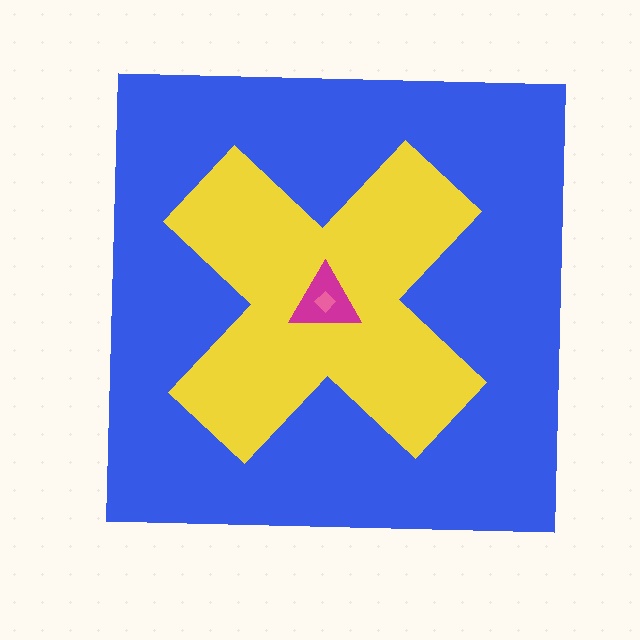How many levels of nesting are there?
4.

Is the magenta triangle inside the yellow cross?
Yes.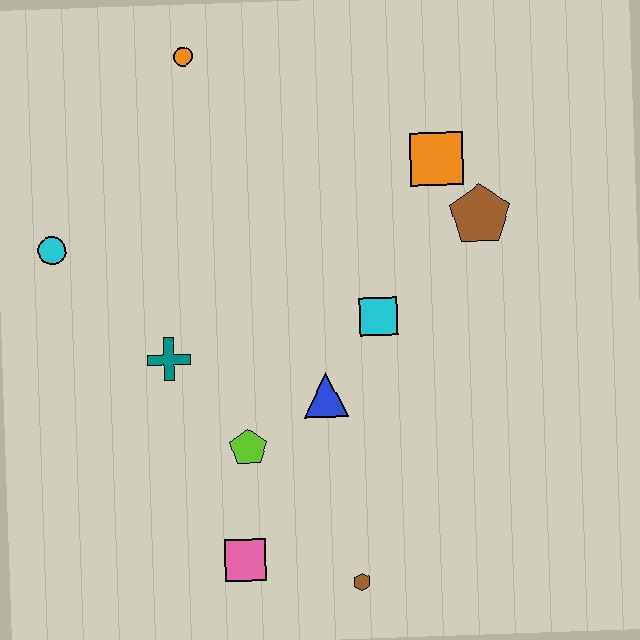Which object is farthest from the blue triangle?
The orange circle is farthest from the blue triangle.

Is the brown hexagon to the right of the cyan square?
No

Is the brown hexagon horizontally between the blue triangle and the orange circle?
No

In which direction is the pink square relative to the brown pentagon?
The pink square is below the brown pentagon.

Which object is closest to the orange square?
The brown pentagon is closest to the orange square.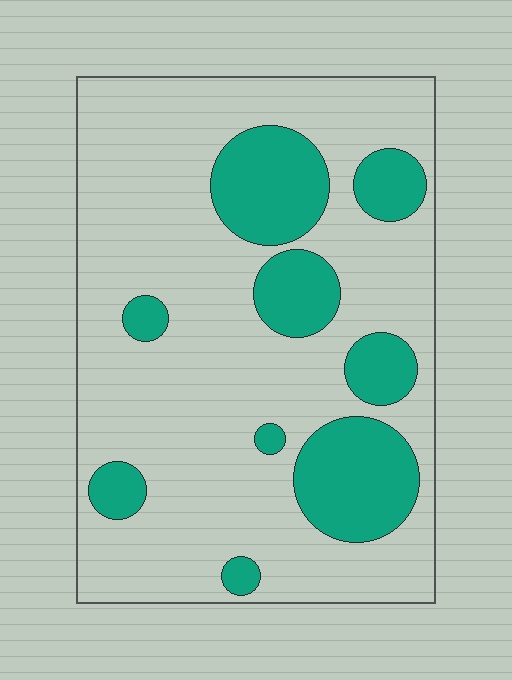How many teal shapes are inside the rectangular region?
9.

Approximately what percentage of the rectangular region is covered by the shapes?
Approximately 25%.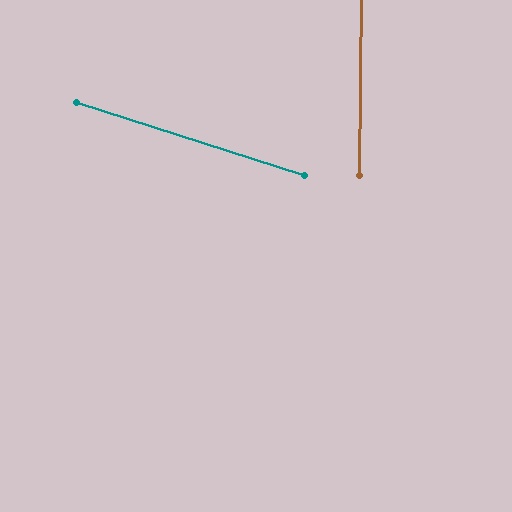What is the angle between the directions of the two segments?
Approximately 73 degrees.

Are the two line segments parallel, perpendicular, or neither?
Neither parallel nor perpendicular — they differ by about 73°.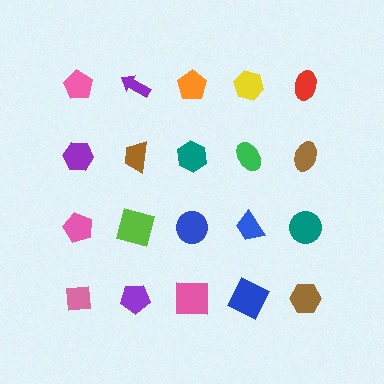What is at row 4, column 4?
A blue square.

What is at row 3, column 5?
A teal circle.